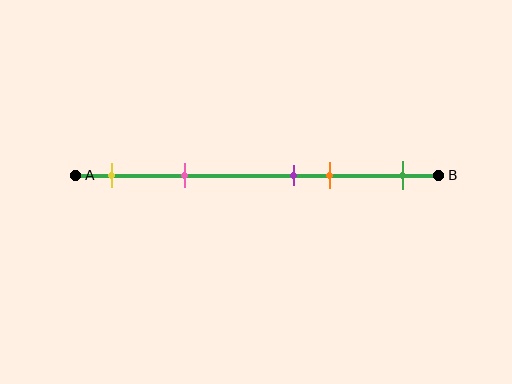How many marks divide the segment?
There are 5 marks dividing the segment.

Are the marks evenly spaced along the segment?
No, the marks are not evenly spaced.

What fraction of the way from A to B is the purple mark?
The purple mark is approximately 60% (0.6) of the way from A to B.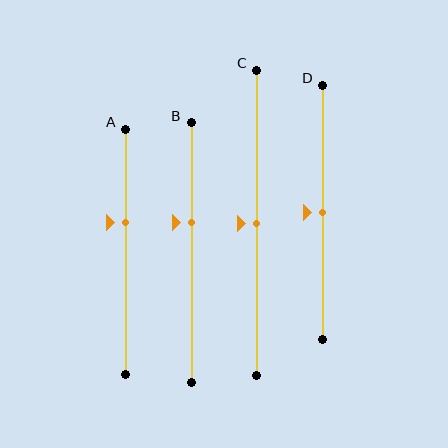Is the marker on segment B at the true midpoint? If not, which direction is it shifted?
No, the marker on segment B is shifted upward by about 11% of the segment length.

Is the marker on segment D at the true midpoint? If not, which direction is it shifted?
Yes, the marker on segment D is at the true midpoint.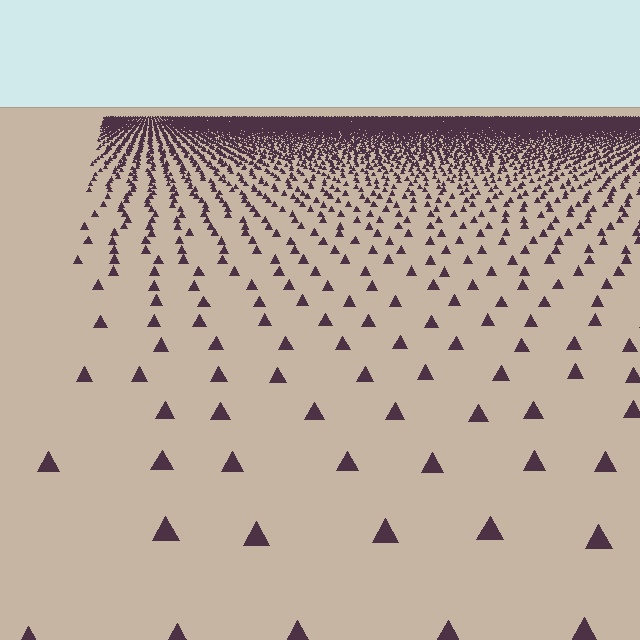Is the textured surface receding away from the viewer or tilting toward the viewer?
The surface is receding away from the viewer. Texture elements get smaller and denser toward the top.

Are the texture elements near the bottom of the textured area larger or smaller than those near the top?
Larger. Near the bottom, elements are closer to the viewer and appear at a bigger on-screen size.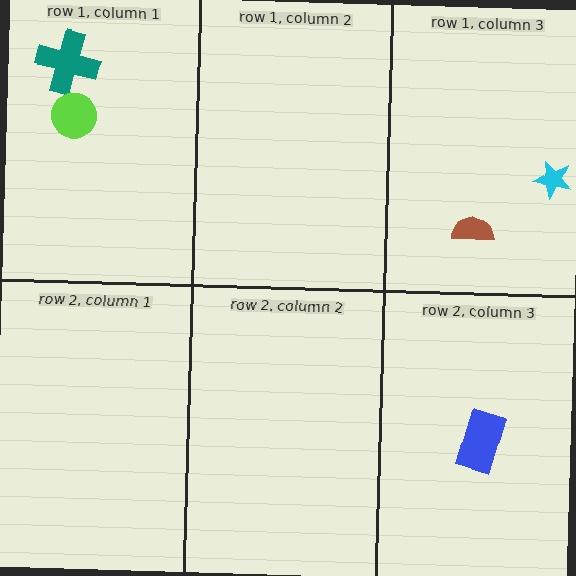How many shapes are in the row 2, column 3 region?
1.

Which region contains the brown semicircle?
The row 1, column 3 region.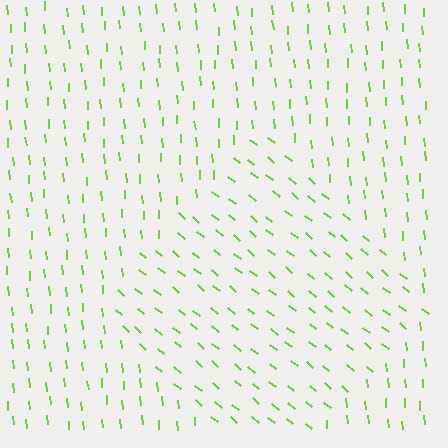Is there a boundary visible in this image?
Yes, there is a texture boundary formed by a change in line orientation.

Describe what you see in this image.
The image is filled with small lime line segments. A diamond region in the image has lines oriented differently from the surrounding lines, creating a visible texture boundary.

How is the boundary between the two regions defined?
The boundary is defined purely by a change in line orientation (approximately 45 degrees difference). All lines are the same color and thickness.